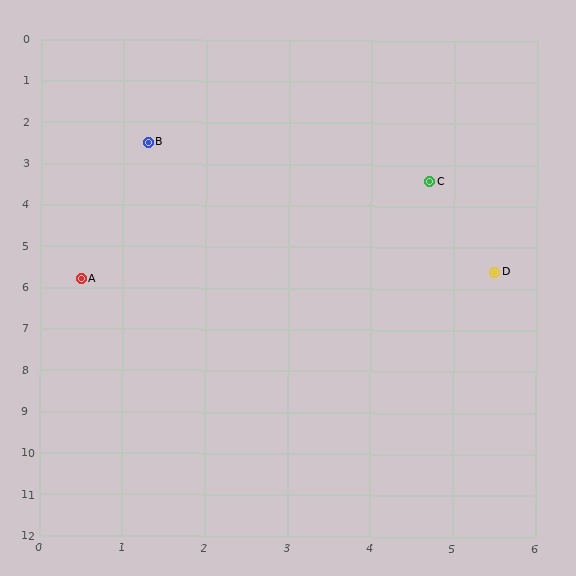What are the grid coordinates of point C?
Point C is at approximately (4.7, 3.4).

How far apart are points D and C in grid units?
Points D and C are about 2.3 grid units apart.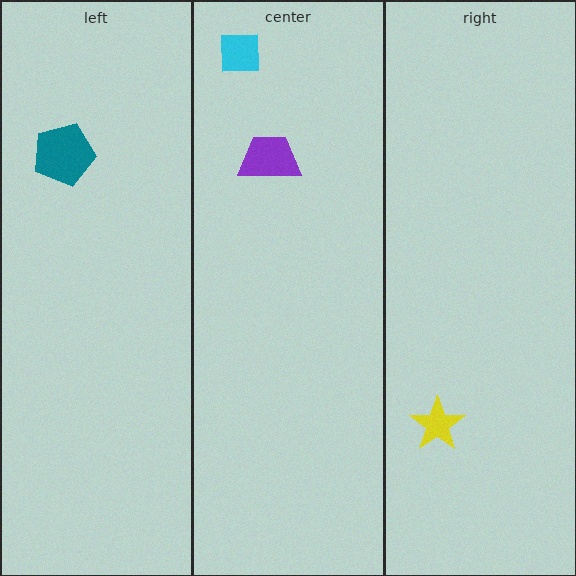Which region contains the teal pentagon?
The left region.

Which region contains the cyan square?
The center region.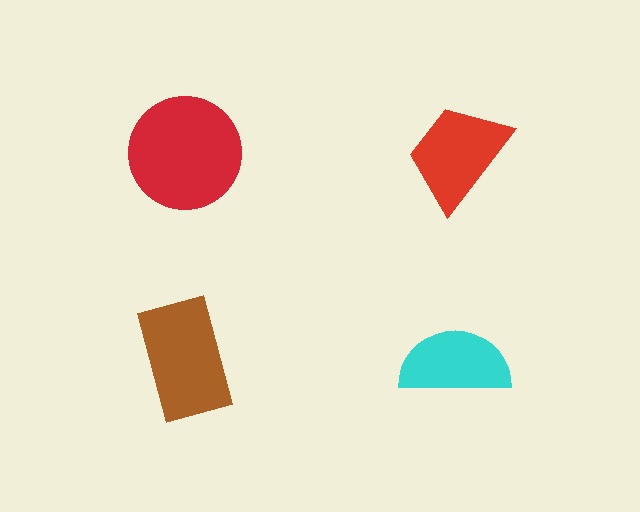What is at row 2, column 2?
A cyan semicircle.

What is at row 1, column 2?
A red trapezoid.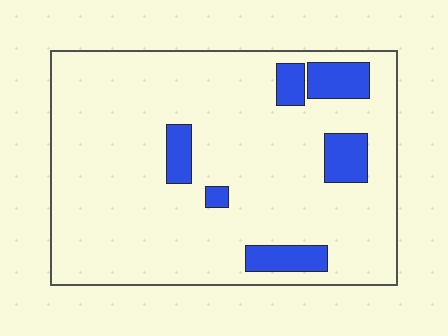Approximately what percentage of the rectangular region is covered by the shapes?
Approximately 10%.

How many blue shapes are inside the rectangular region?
6.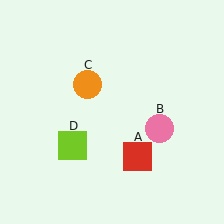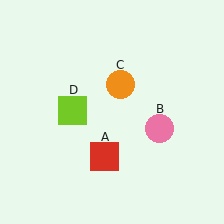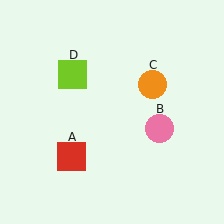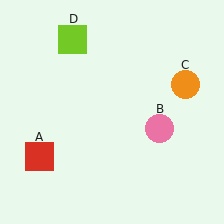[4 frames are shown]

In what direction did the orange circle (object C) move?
The orange circle (object C) moved right.